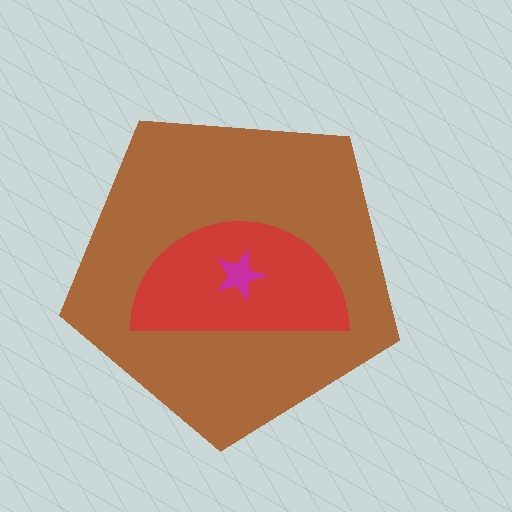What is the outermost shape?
The brown pentagon.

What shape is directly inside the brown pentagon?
The red semicircle.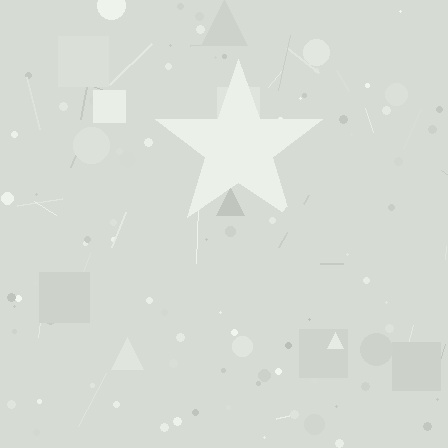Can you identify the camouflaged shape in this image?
The camouflaged shape is a star.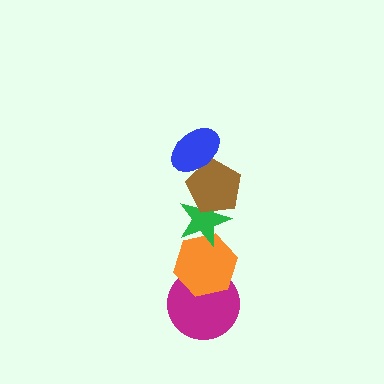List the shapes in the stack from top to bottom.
From top to bottom: the blue ellipse, the brown pentagon, the green star, the orange hexagon, the magenta circle.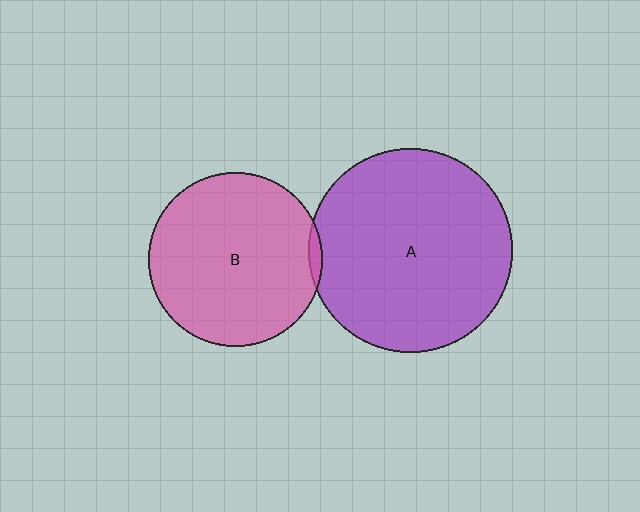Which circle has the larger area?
Circle A (purple).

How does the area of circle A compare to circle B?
Approximately 1.4 times.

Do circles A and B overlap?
Yes.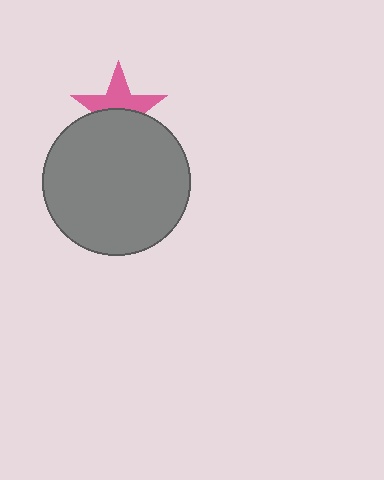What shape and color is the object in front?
The object in front is a gray circle.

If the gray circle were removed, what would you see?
You would see the complete pink star.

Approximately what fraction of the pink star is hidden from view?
Roughly 49% of the pink star is hidden behind the gray circle.